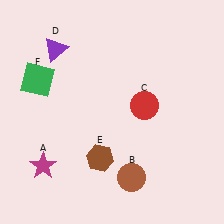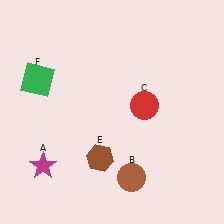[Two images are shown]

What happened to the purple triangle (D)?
The purple triangle (D) was removed in Image 2. It was in the top-left area of Image 1.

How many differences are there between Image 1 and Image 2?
There is 1 difference between the two images.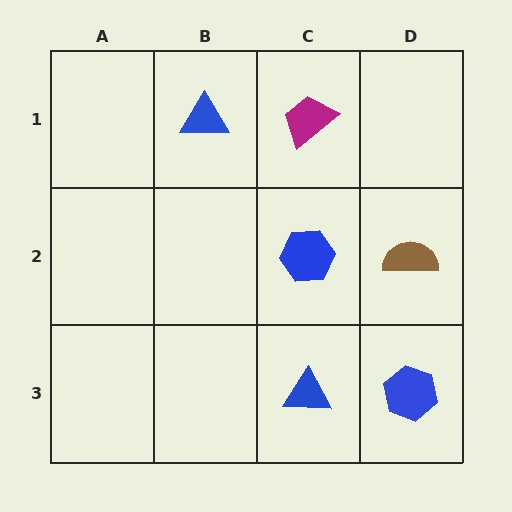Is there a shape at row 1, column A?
No, that cell is empty.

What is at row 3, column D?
A blue hexagon.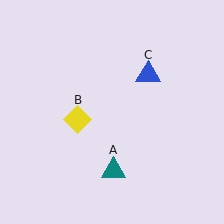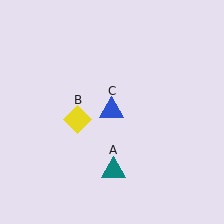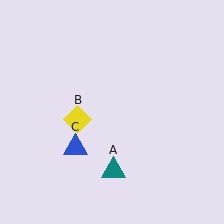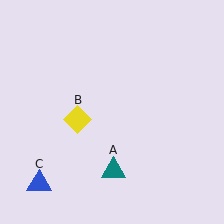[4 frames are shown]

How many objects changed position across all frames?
1 object changed position: blue triangle (object C).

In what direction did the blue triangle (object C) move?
The blue triangle (object C) moved down and to the left.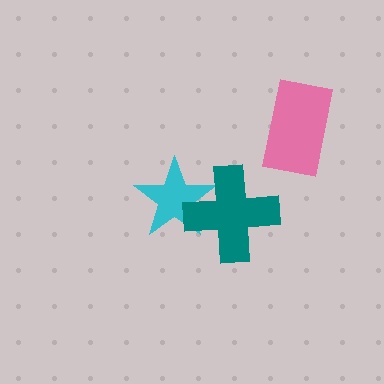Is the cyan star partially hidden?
Yes, it is partially covered by another shape.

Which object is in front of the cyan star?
The teal cross is in front of the cyan star.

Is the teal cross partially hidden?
No, no other shape covers it.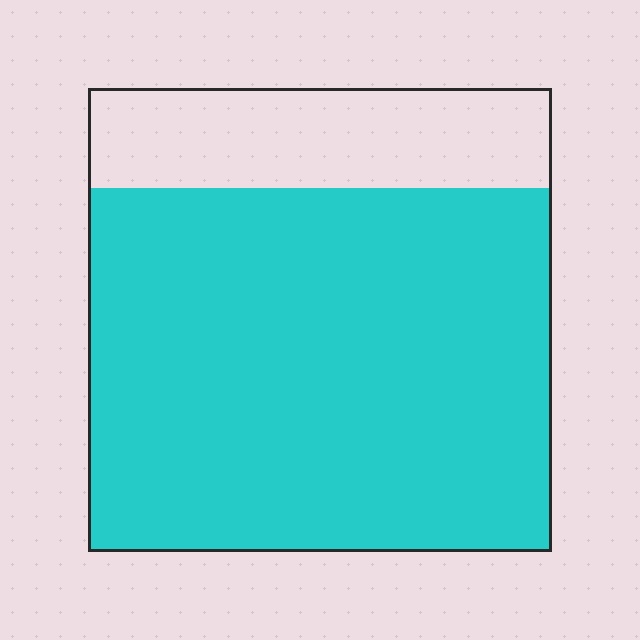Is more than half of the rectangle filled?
Yes.